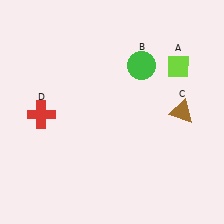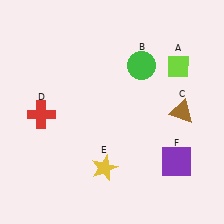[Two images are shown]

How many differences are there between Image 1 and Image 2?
There are 2 differences between the two images.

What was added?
A yellow star (E), a purple square (F) were added in Image 2.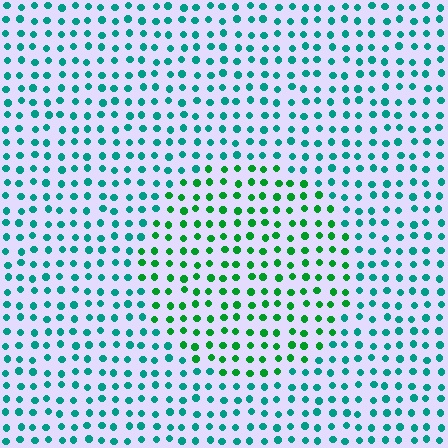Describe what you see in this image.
The image is filled with small teal elements in a uniform arrangement. A circle-shaped region is visible where the elements are tinted to a slightly different hue, forming a subtle color boundary.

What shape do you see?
I see a circle.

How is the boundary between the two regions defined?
The boundary is defined purely by a slight shift in hue (about 38 degrees). Spacing, size, and orientation are identical on both sides.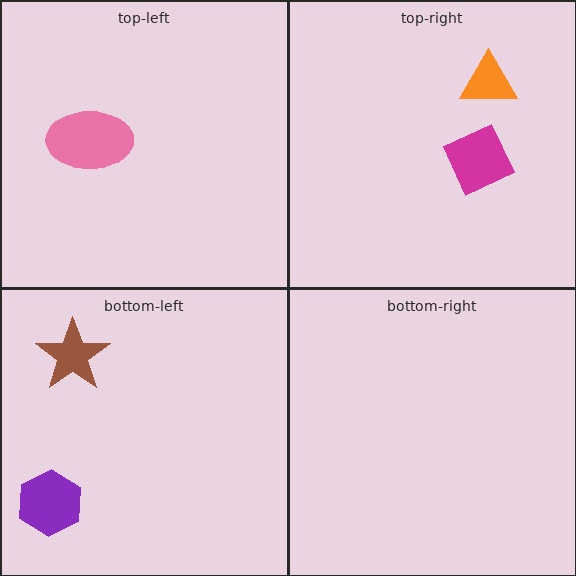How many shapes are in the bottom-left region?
2.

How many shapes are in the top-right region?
2.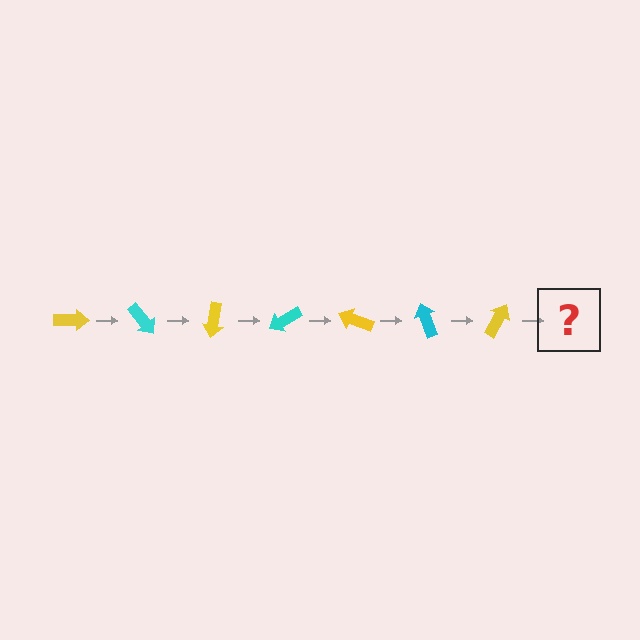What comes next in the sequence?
The next element should be a cyan arrow, rotated 350 degrees from the start.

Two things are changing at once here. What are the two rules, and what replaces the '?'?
The two rules are that it rotates 50 degrees each step and the color cycles through yellow and cyan. The '?' should be a cyan arrow, rotated 350 degrees from the start.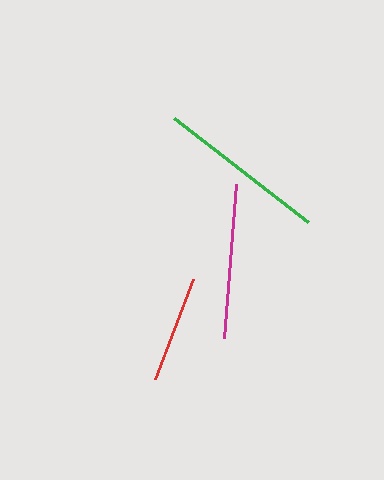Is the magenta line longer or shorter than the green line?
The green line is longer than the magenta line.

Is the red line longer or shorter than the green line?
The green line is longer than the red line.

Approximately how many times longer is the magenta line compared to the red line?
The magenta line is approximately 1.4 times the length of the red line.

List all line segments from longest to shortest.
From longest to shortest: green, magenta, red.